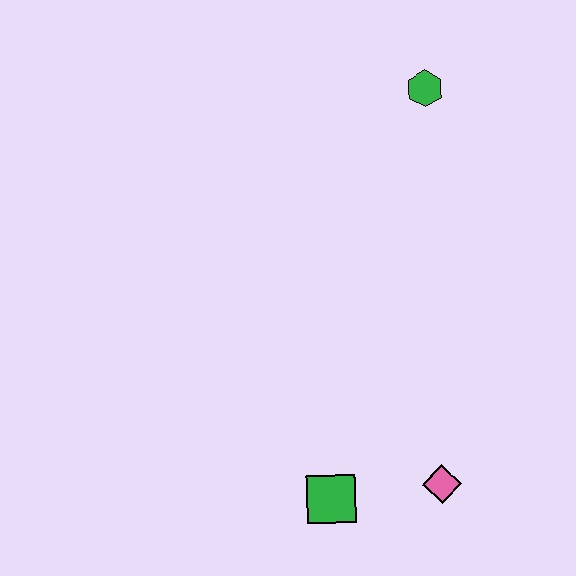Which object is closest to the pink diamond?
The green square is closest to the pink diamond.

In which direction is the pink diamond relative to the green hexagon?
The pink diamond is below the green hexagon.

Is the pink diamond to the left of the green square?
No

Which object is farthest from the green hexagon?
The green square is farthest from the green hexagon.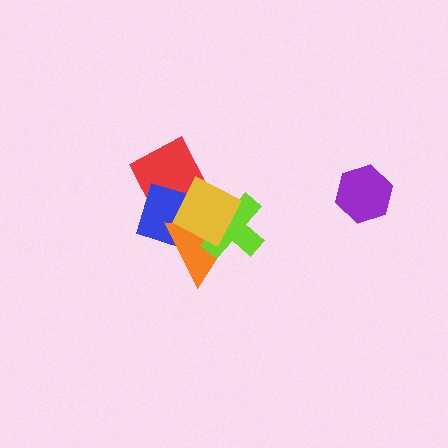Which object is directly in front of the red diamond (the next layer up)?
The blue diamond is directly in front of the red diamond.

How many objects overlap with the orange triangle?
3 objects overlap with the orange triangle.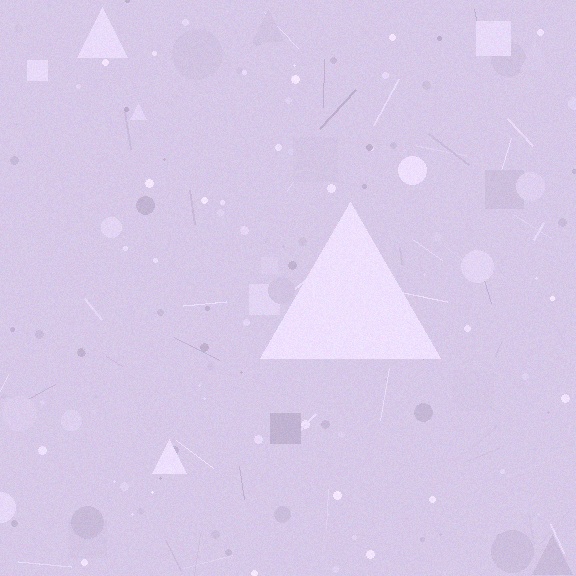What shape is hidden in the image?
A triangle is hidden in the image.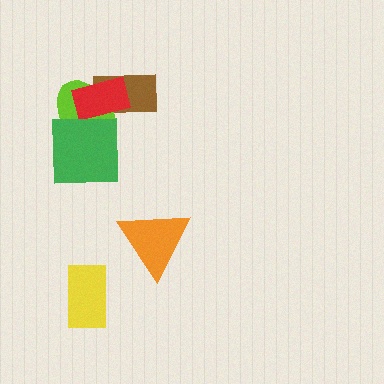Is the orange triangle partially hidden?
No, no other shape covers it.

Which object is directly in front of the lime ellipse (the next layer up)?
The red rectangle is directly in front of the lime ellipse.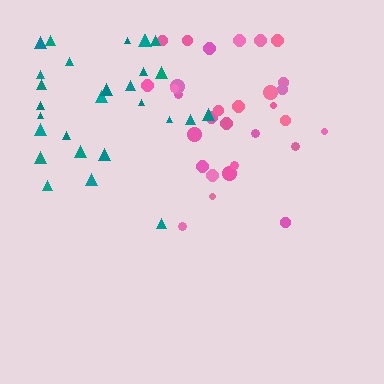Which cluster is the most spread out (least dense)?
Teal.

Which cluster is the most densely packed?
Pink.